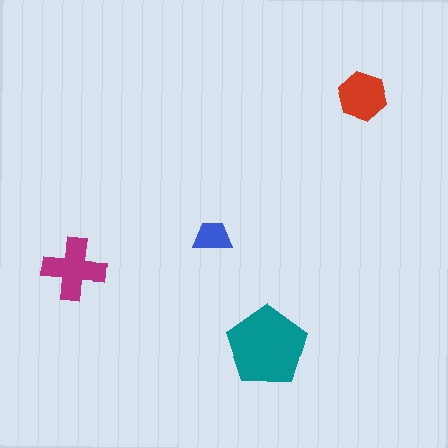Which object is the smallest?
The blue trapezoid.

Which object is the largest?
The teal pentagon.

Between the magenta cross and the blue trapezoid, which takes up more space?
The magenta cross.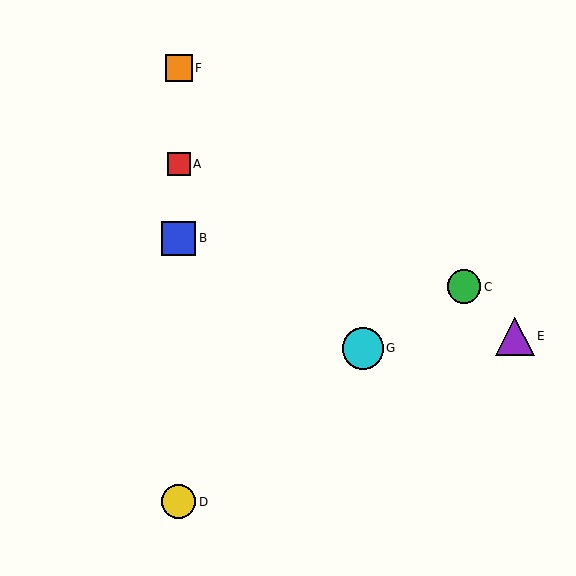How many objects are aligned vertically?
4 objects (A, B, D, F) are aligned vertically.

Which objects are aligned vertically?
Objects A, B, D, F are aligned vertically.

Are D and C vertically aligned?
No, D is at x≈179 and C is at x≈464.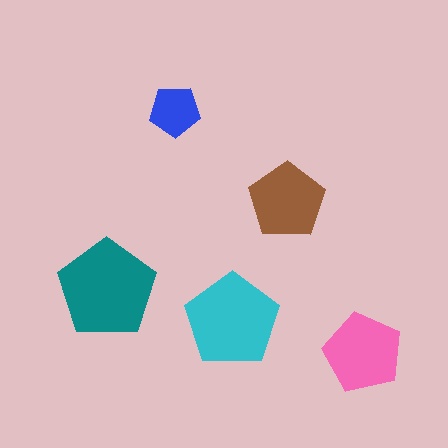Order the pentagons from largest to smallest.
the teal one, the cyan one, the pink one, the brown one, the blue one.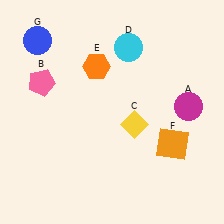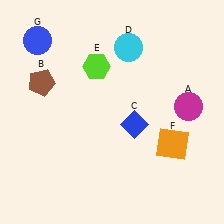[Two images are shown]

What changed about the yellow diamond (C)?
In Image 1, C is yellow. In Image 2, it changed to blue.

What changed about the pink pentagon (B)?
In Image 1, B is pink. In Image 2, it changed to brown.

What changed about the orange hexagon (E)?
In Image 1, E is orange. In Image 2, it changed to lime.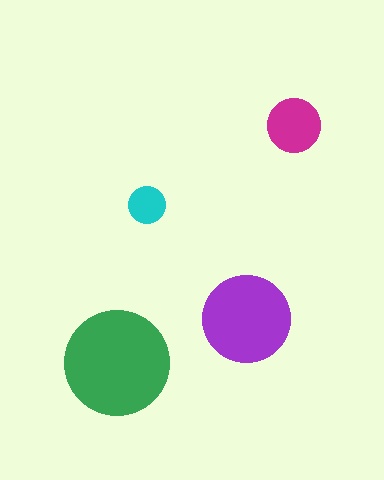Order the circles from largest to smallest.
the green one, the purple one, the magenta one, the cyan one.